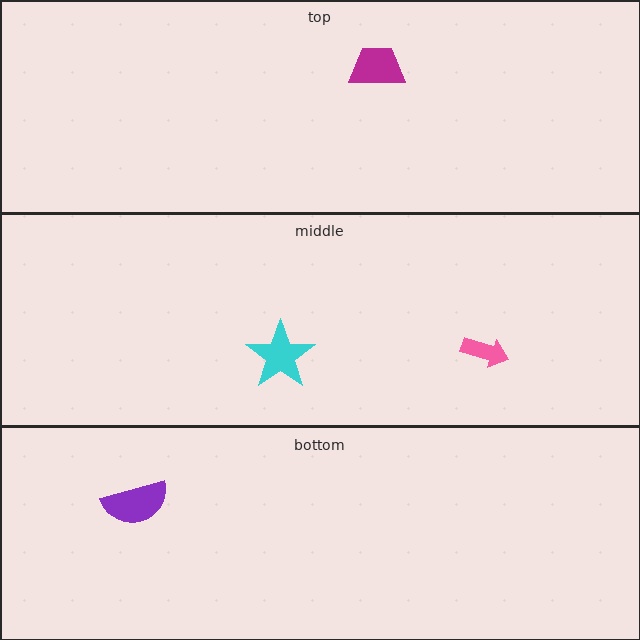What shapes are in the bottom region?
The purple semicircle.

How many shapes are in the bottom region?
1.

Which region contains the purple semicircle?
The bottom region.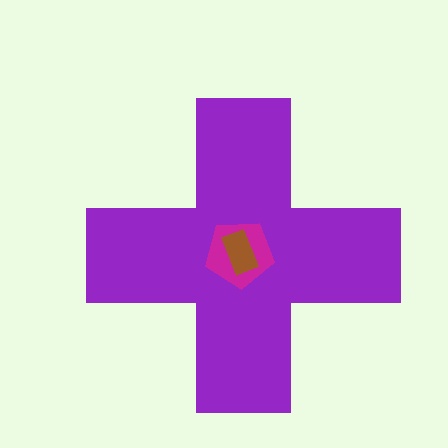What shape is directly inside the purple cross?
The magenta pentagon.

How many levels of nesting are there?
3.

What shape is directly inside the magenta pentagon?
The brown rectangle.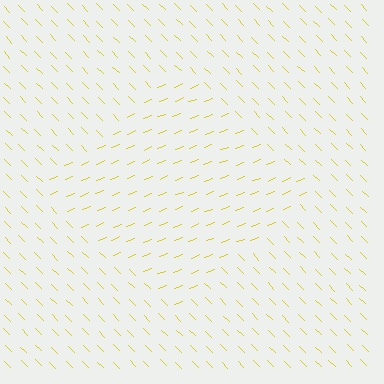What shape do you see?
I see a diamond.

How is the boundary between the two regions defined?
The boundary is defined purely by a change in line orientation (approximately 67 degrees difference). All lines are the same color and thickness.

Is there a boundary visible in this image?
Yes, there is a texture boundary formed by a change in line orientation.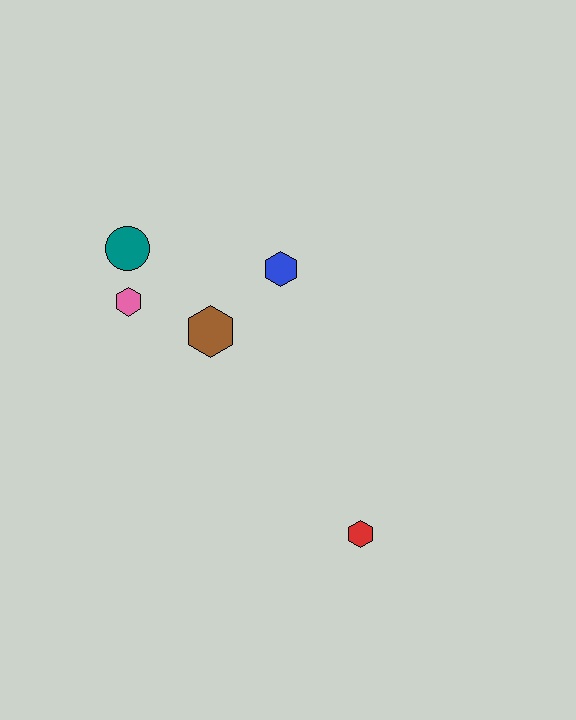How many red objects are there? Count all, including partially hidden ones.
There is 1 red object.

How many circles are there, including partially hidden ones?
There is 1 circle.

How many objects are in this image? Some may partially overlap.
There are 5 objects.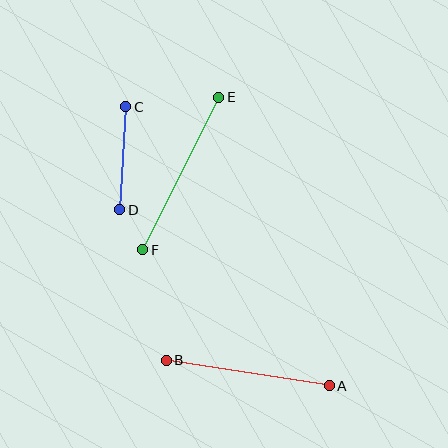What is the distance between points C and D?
The distance is approximately 103 pixels.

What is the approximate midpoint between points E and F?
The midpoint is at approximately (181, 173) pixels.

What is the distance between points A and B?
The distance is approximately 165 pixels.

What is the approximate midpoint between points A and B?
The midpoint is at approximately (248, 373) pixels.